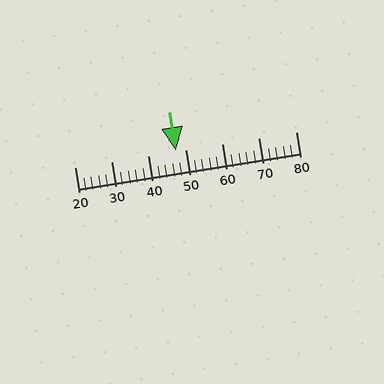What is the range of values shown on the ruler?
The ruler shows values from 20 to 80.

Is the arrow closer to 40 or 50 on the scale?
The arrow is closer to 50.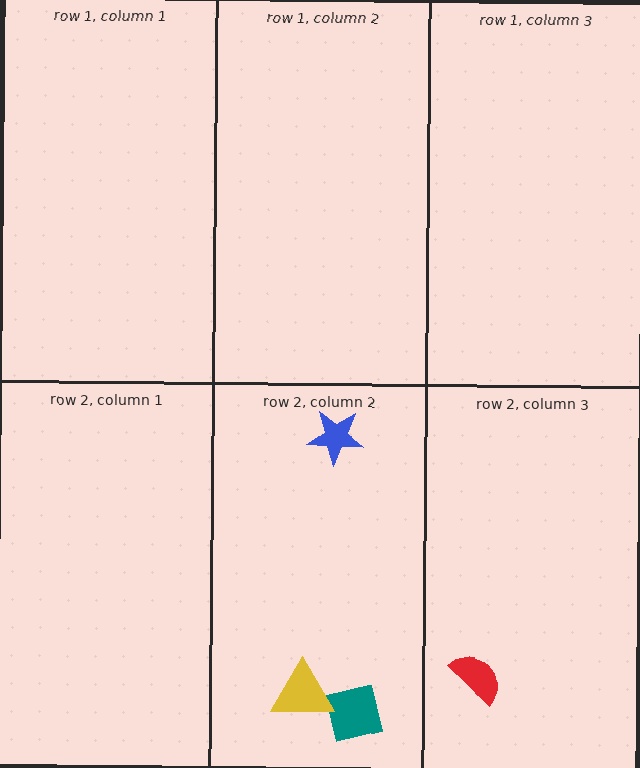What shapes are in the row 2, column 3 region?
The red semicircle.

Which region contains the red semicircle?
The row 2, column 3 region.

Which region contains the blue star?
The row 2, column 2 region.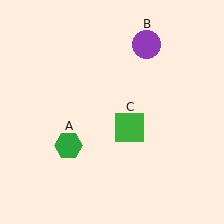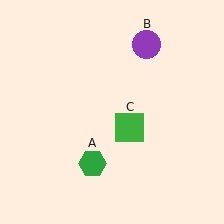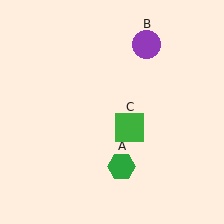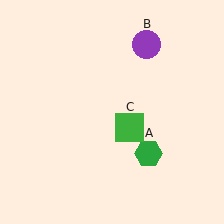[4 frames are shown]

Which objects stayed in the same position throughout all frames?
Purple circle (object B) and green square (object C) remained stationary.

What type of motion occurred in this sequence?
The green hexagon (object A) rotated counterclockwise around the center of the scene.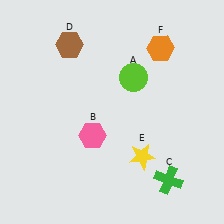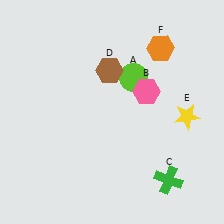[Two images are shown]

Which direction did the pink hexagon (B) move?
The pink hexagon (B) moved right.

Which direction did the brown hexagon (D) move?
The brown hexagon (D) moved right.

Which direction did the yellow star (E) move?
The yellow star (E) moved right.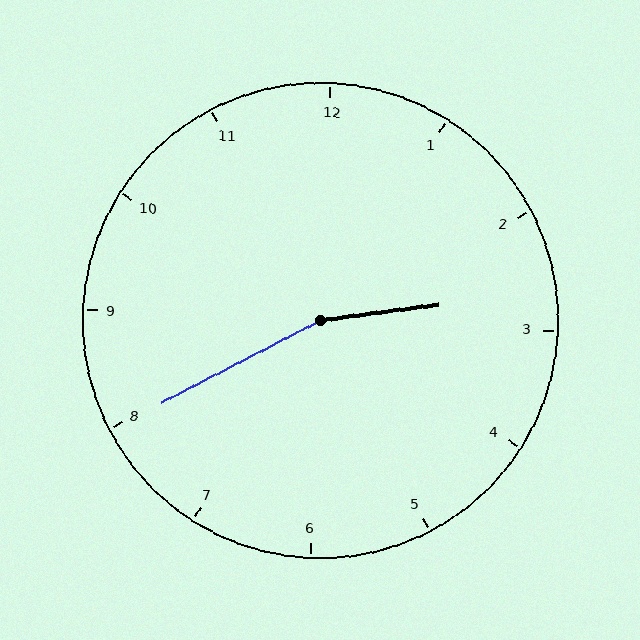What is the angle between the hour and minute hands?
Approximately 160 degrees.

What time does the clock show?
2:40.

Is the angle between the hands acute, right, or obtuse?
It is obtuse.